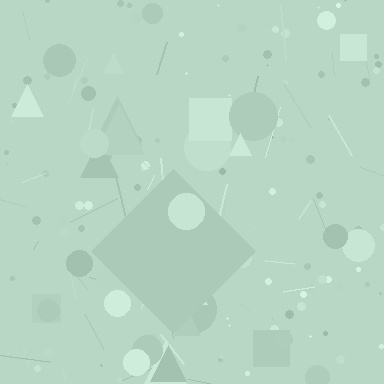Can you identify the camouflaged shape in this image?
The camouflaged shape is a diamond.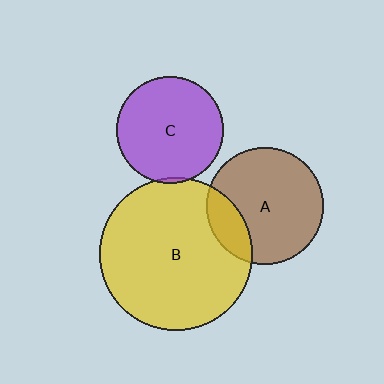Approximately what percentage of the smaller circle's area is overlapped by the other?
Approximately 20%.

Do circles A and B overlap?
Yes.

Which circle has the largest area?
Circle B (yellow).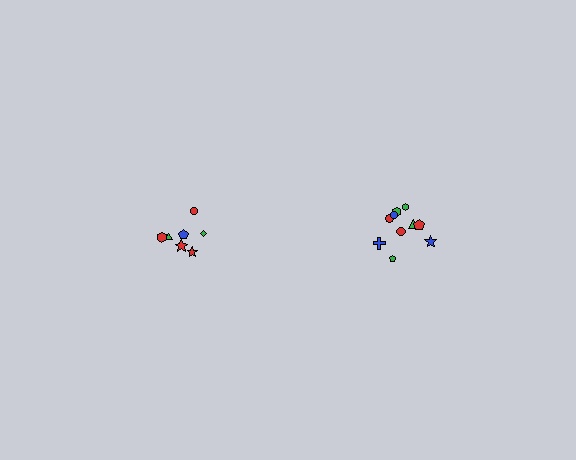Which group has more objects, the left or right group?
The right group.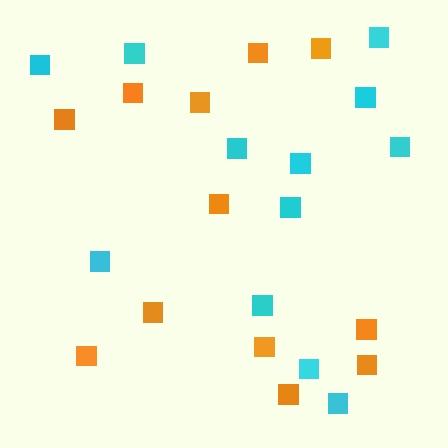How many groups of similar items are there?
There are 2 groups: one group of cyan squares (12) and one group of orange squares (12).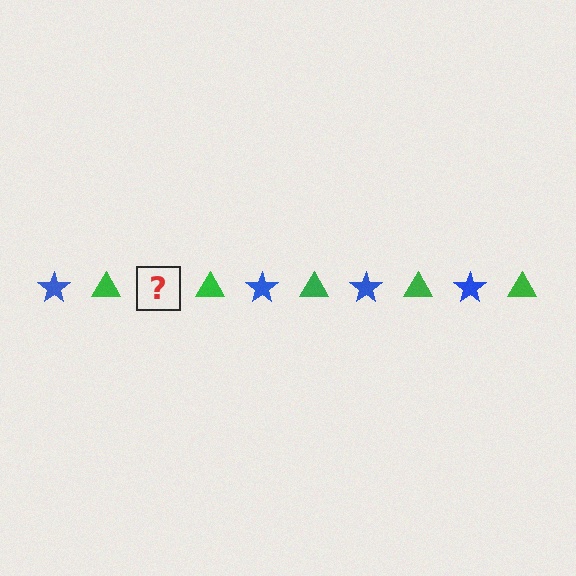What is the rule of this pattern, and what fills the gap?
The rule is that the pattern alternates between blue star and green triangle. The gap should be filled with a blue star.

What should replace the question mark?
The question mark should be replaced with a blue star.